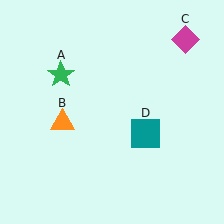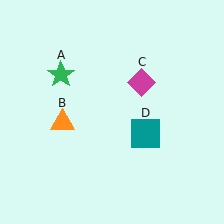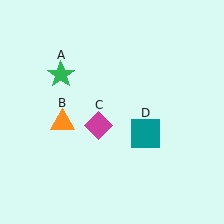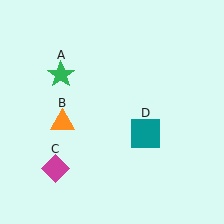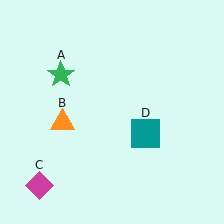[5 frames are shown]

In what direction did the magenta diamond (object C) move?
The magenta diamond (object C) moved down and to the left.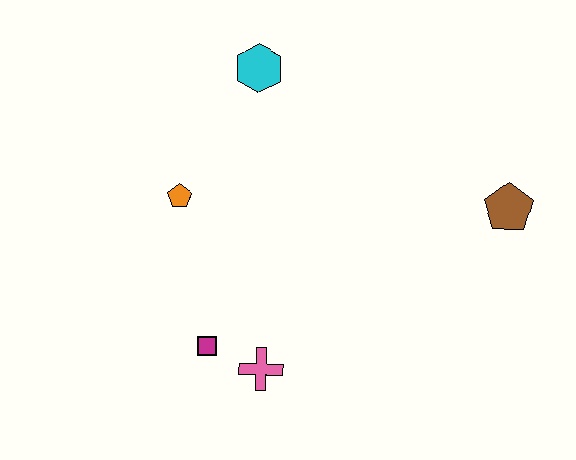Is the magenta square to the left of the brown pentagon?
Yes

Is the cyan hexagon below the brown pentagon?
No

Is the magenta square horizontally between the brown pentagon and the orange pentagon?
Yes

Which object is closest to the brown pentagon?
The cyan hexagon is closest to the brown pentagon.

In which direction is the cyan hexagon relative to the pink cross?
The cyan hexagon is above the pink cross.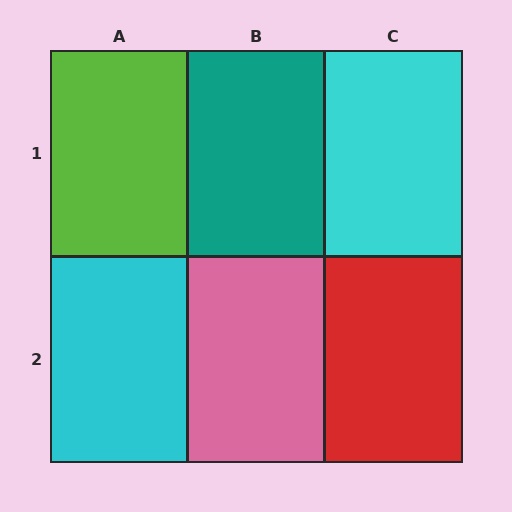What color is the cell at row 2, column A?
Cyan.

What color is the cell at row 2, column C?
Red.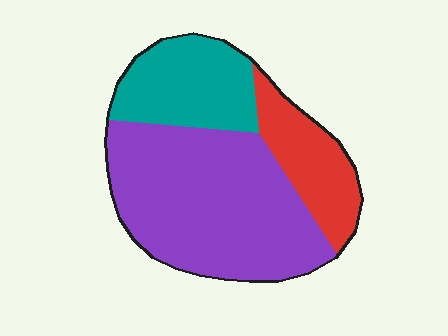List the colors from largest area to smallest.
From largest to smallest: purple, teal, red.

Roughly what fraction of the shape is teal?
Teal takes up about one quarter (1/4) of the shape.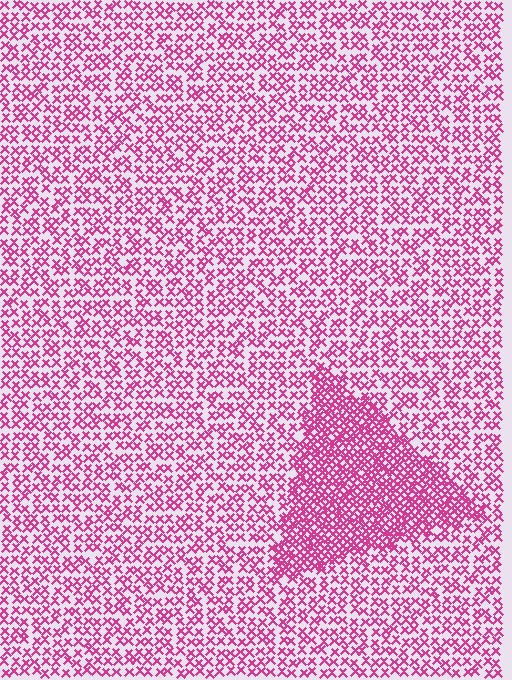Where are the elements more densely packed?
The elements are more densely packed inside the triangle boundary.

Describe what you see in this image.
The image contains small magenta elements arranged at two different densities. A triangle-shaped region is visible where the elements are more densely packed than the surrounding area.